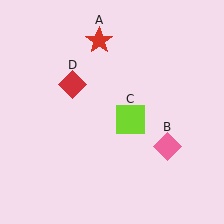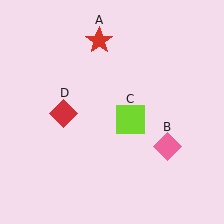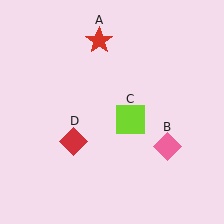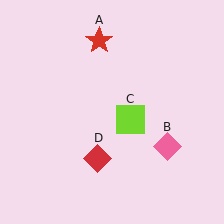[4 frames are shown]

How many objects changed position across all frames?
1 object changed position: red diamond (object D).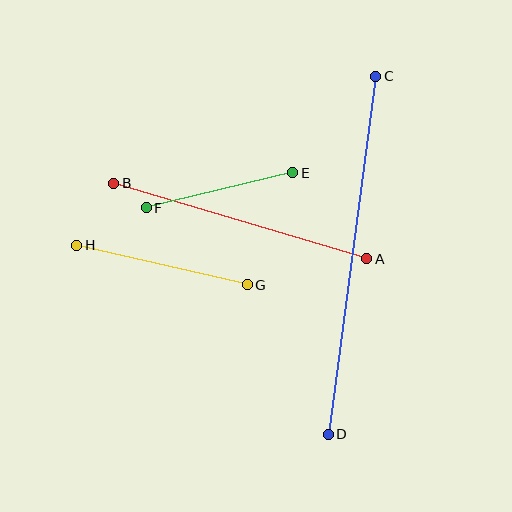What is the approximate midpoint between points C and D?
The midpoint is at approximately (352, 255) pixels.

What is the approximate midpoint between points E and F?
The midpoint is at approximately (220, 190) pixels.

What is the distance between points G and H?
The distance is approximately 175 pixels.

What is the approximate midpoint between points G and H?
The midpoint is at approximately (162, 265) pixels.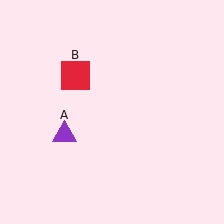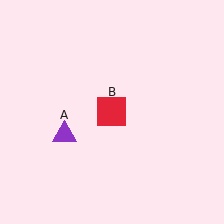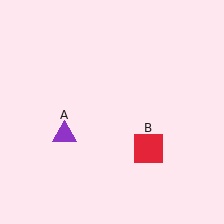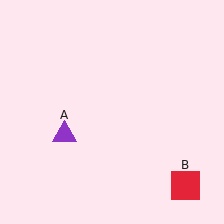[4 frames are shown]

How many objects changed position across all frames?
1 object changed position: red square (object B).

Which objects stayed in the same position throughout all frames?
Purple triangle (object A) remained stationary.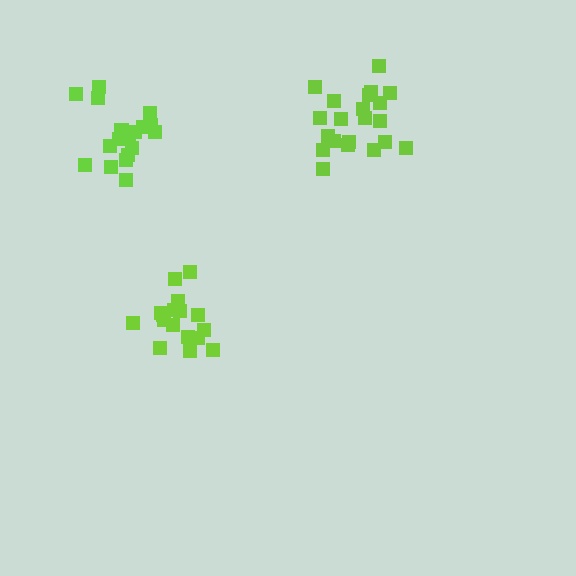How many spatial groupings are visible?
There are 3 spatial groupings.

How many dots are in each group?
Group 1: 17 dots, Group 2: 21 dots, Group 3: 19 dots (57 total).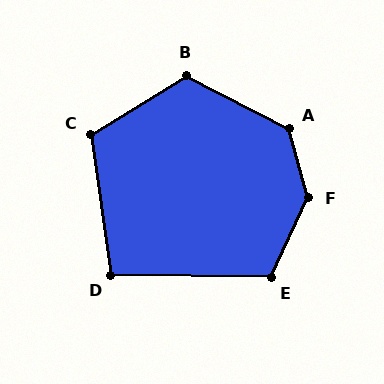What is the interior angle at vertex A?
Approximately 132 degrees (obtuse).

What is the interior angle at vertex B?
Approximately 121 degrees (obtuse).